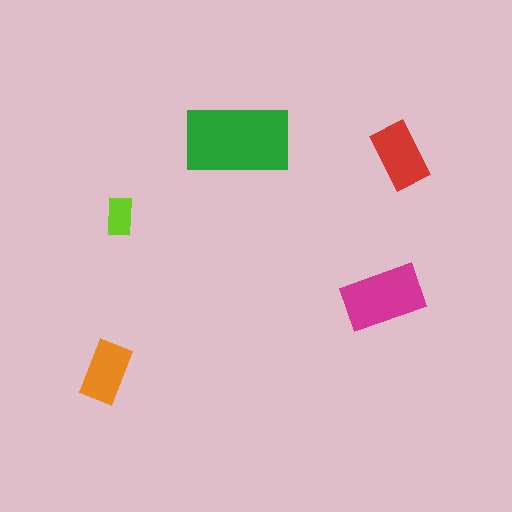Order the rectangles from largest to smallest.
the green one, the magenta one, the red one, the orange one, the lime one.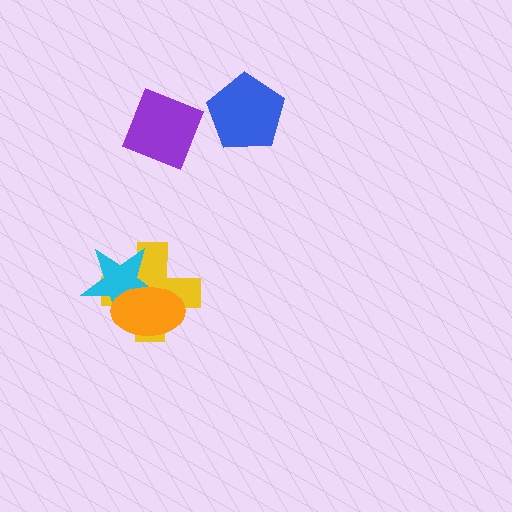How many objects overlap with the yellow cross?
2 objects overlap with the yellow cross.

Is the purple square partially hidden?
No, no other shape covers it.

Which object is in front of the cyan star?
The orange ellipse is in front of the cyan star.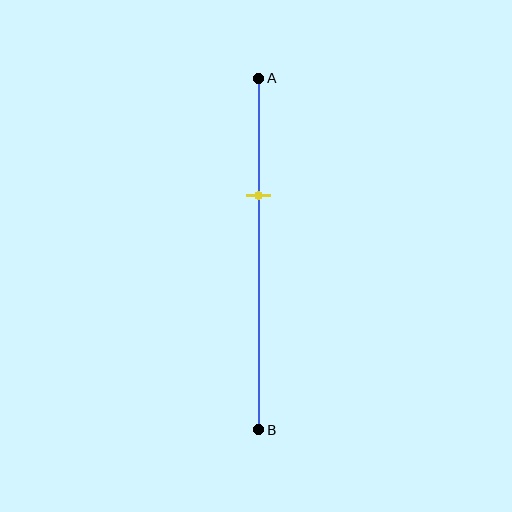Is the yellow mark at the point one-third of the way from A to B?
Yes, the mark is approximately at the one-third point.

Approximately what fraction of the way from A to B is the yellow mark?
The yellow mark is approximately 35% of the way from A to B.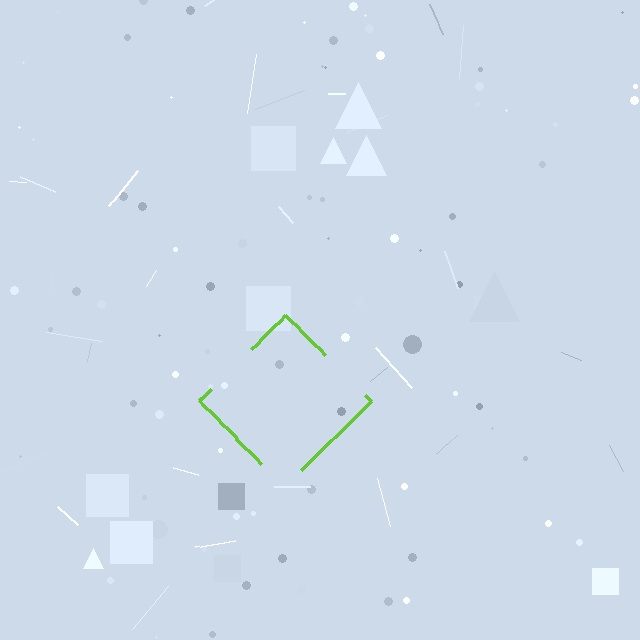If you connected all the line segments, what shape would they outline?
They would outline a diamond.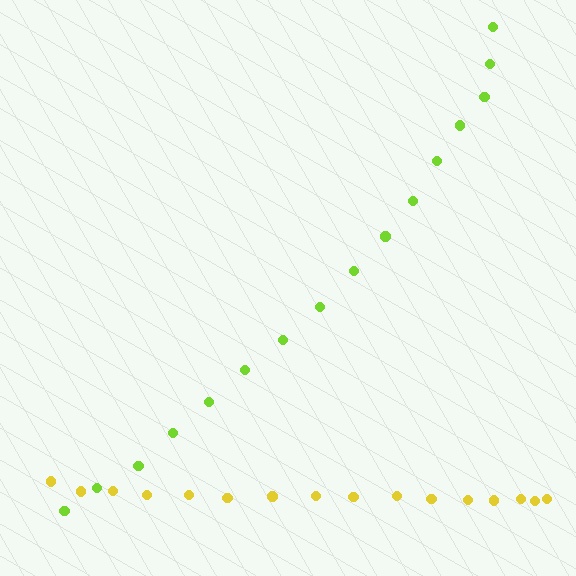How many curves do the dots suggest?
There are 2 distinct paths.